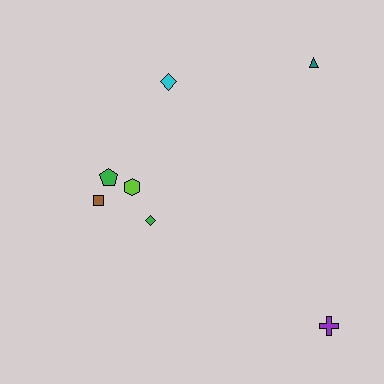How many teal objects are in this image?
There is 1 teal object.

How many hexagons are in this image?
There is 1 hexagon.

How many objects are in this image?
There are 7 objects.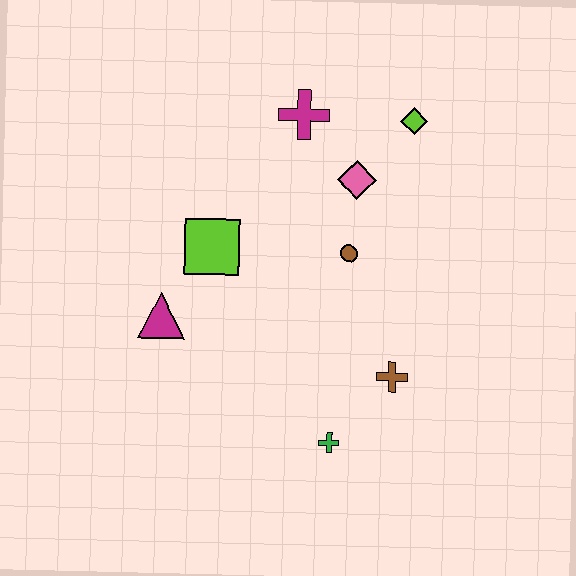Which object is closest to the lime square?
The magenta triangle is closest to the lime square.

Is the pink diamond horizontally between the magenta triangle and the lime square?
No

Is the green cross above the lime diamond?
No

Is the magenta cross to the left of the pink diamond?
Yes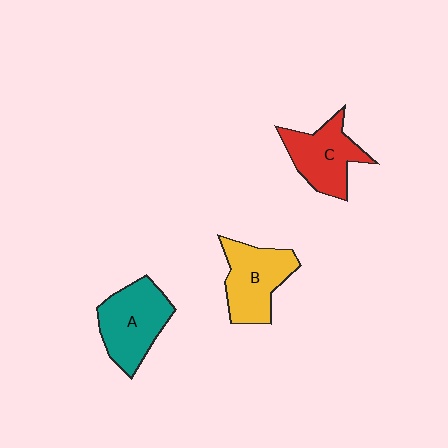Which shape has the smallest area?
Shape C (red).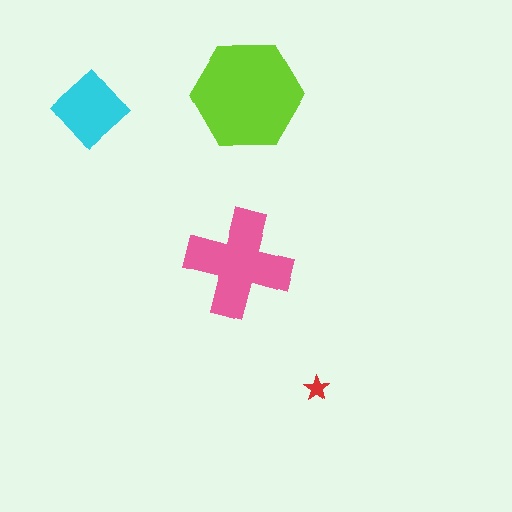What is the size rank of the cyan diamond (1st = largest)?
3rd.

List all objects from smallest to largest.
The red star, the cyan diamond, the pink cross, the lime hexagon.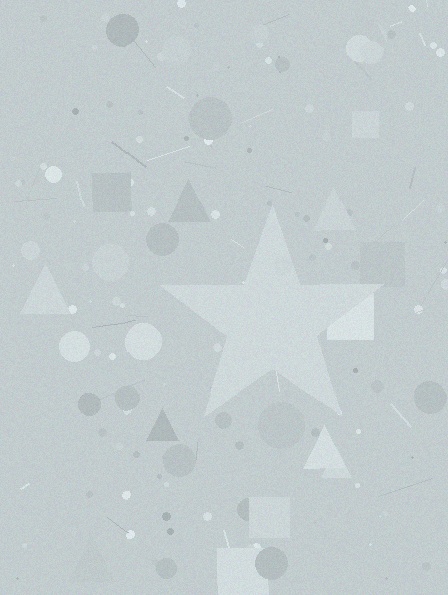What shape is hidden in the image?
A star is hidden in the image.